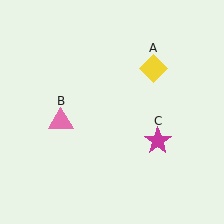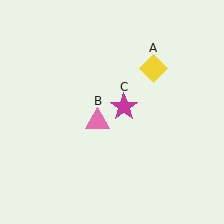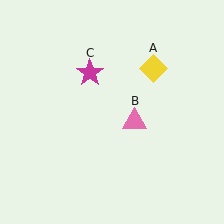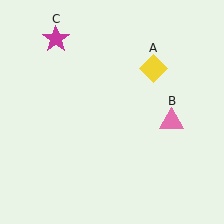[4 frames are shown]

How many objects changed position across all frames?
2 objects changed position: pink triangle (object B), magenta star (object C).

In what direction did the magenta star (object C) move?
The magenta star (object C) moved up and to the left.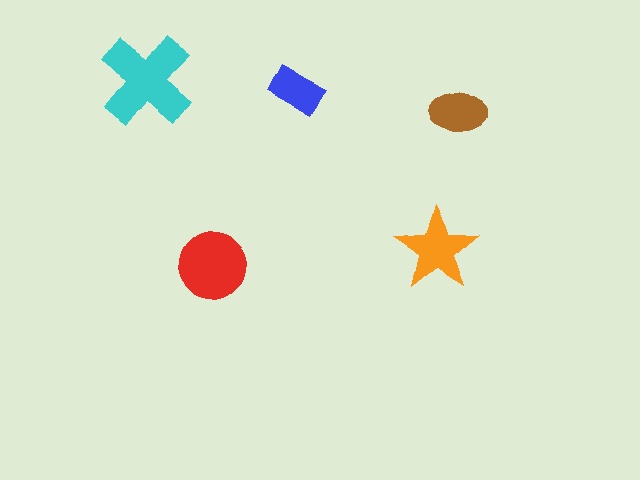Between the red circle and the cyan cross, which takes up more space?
The cyan cross.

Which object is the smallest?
The blue rectangle.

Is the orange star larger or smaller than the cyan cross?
Smaller.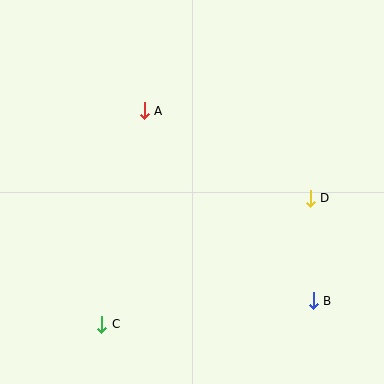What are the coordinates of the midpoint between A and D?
The midpoint between A and D is at (227, 155).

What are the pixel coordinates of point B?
Point B is at (313, 301).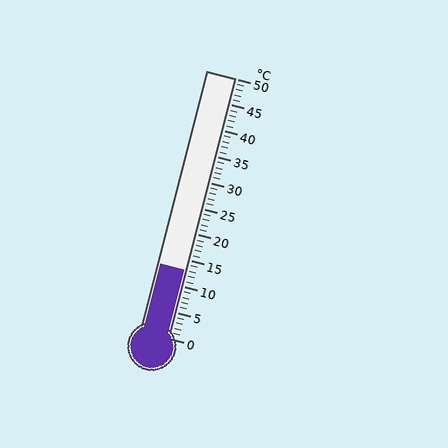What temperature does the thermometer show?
The thermometer shows approximately 13°C.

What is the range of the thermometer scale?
The thermometer scale ranges from 0°C to 50°C.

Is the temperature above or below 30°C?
The temperature is below 30°C.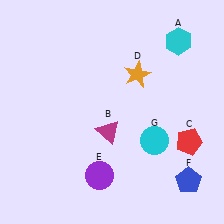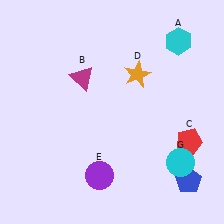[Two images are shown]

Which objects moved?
The objects that moved are: the magenta triangle (B), the cyan circle (G).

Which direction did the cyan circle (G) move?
The cyan circle (G) moved right.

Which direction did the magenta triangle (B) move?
The magenta triangle (B) moved up.